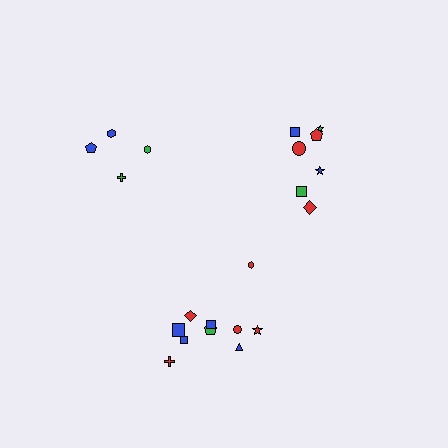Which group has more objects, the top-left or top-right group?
The top-right group.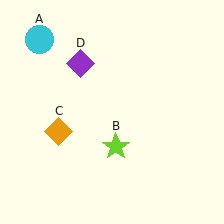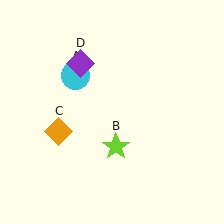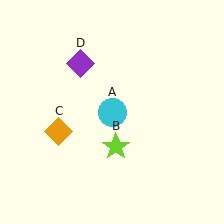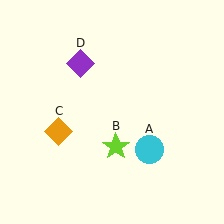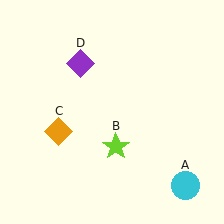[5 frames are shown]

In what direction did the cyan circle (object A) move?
The cyan circle (object A) moved down and to the right.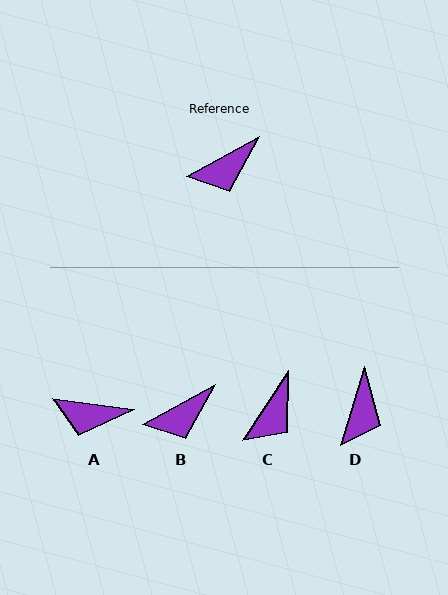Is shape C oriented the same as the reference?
No, it is off by about 28 degrees.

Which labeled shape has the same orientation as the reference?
B.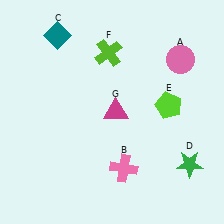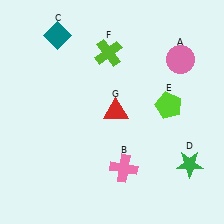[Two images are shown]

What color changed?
The triangle (G) changed from magenta in Image 1 to red in Image 2.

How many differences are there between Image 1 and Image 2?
There is 1 difference between the two images.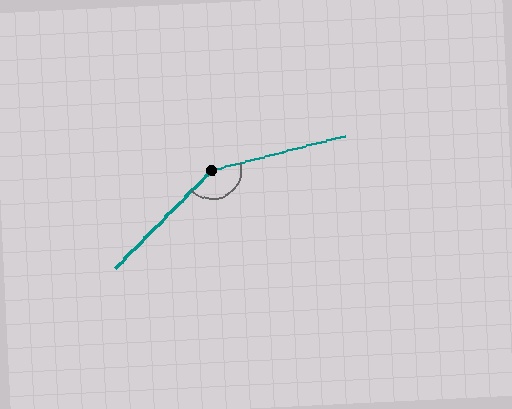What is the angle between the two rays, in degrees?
Approximately 149 degrees.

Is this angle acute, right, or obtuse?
It is obtuse.